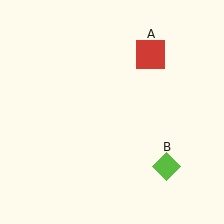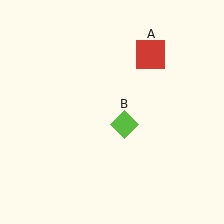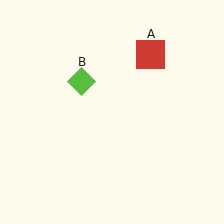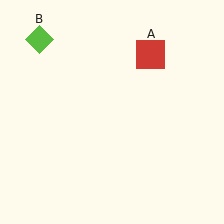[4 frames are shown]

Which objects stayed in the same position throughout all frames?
Red square (object A) remained stationary.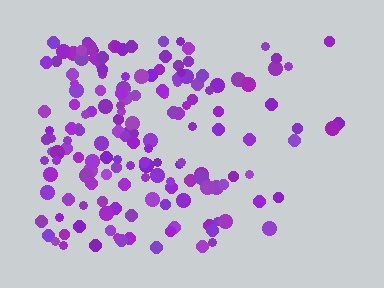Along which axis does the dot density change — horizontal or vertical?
Horizontal.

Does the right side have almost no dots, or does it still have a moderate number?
Still a moderate number, just noticeably fewer than the left.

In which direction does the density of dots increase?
From right to left, with the left side densest.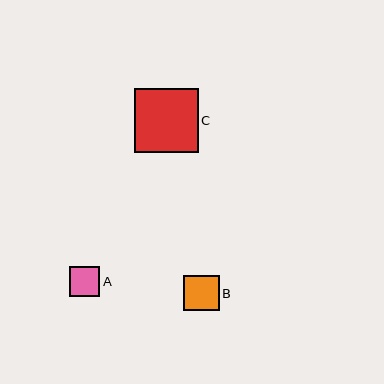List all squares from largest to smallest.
From largest to smallest: C, B, A.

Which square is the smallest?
Square A is the smallest with a size of approximately 30 pixels.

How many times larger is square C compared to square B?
Square C is approximately 1.8 times the size of square B.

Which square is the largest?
Square C is the largest with a size of approximately 64 pixels.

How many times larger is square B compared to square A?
Square B is approximately 1.2 times the size of square A.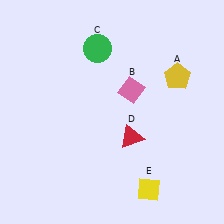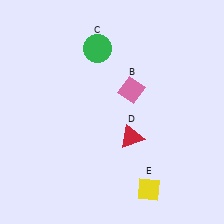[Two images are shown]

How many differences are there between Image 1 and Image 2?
There is 1 difference between the two images.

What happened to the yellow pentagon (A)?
The yellow pentagon (A) was removed in Image 2. It was in the top-right area of Image 1.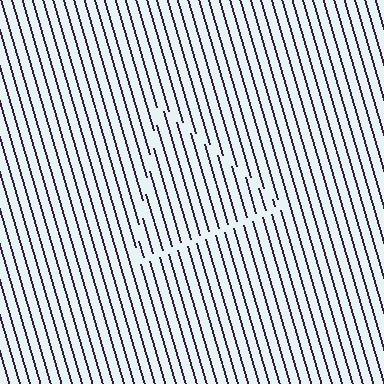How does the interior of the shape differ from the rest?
The interior of the shape contains the same grating, shifted by half a period — the contour is defined by the phase discontinuity where line-ends from the inner and outer gratings abut.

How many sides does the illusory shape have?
3 sides — the line-ends trace a triangle.